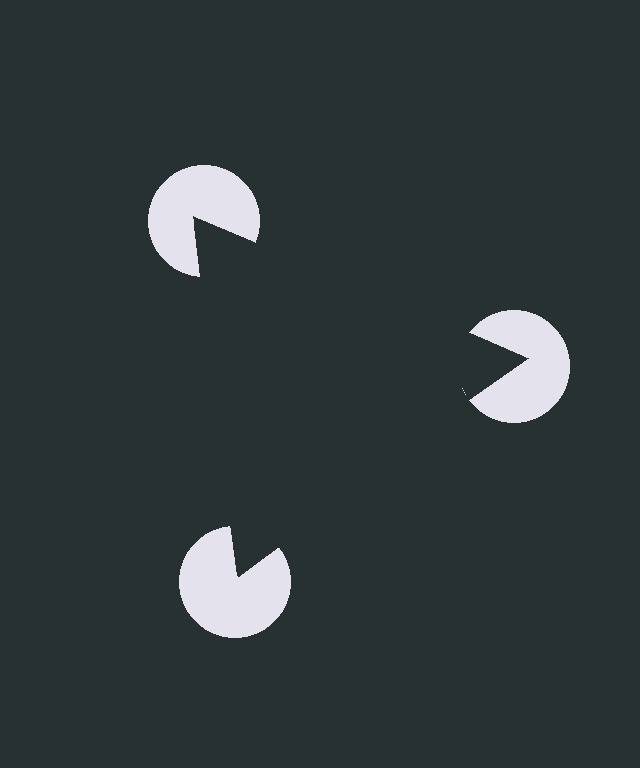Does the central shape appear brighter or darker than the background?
It typically appears slightly darker than the background, even though no actual brightness change is drawn.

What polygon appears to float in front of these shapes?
An illusory triangle — its edges are inferred from the aligned wedge cuts in the pac-man discs, not physically drawn.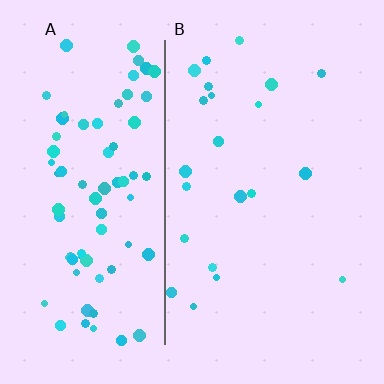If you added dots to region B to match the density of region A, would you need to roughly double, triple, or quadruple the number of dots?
Approximately quadruple.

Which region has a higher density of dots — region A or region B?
A (the left).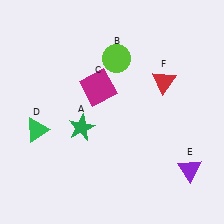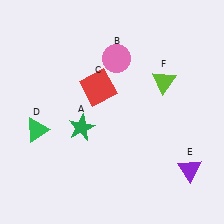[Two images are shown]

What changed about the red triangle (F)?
In Image 1, F is red. In Image 2, it changed to lime.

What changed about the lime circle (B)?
In Image 1, B is lime. In Image 2, it changed to pink.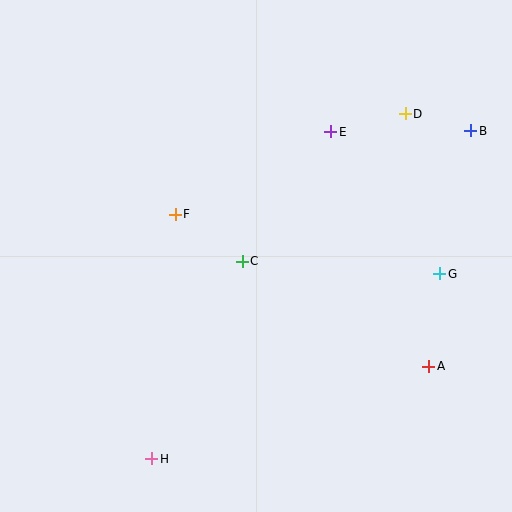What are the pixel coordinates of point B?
Point B is at (471, 131).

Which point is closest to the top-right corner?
Point B is closest to the top-right corner.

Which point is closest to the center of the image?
Point C at (242, 261) is closest to the center.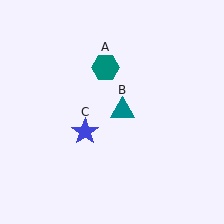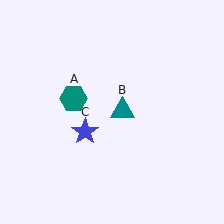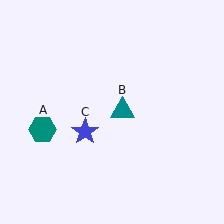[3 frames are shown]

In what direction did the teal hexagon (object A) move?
The teal hexagon (object A) moved down and to the left.